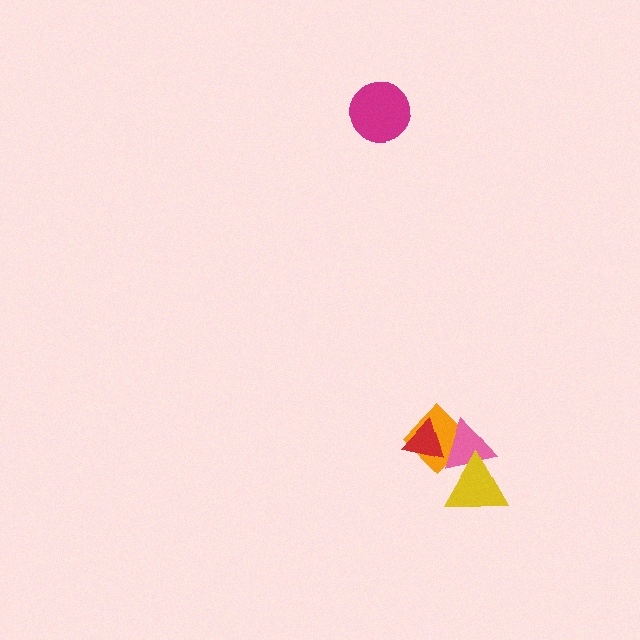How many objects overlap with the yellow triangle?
2 objects overlap with the yellow triangle.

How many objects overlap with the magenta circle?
0 objects overlap with the magenta circle.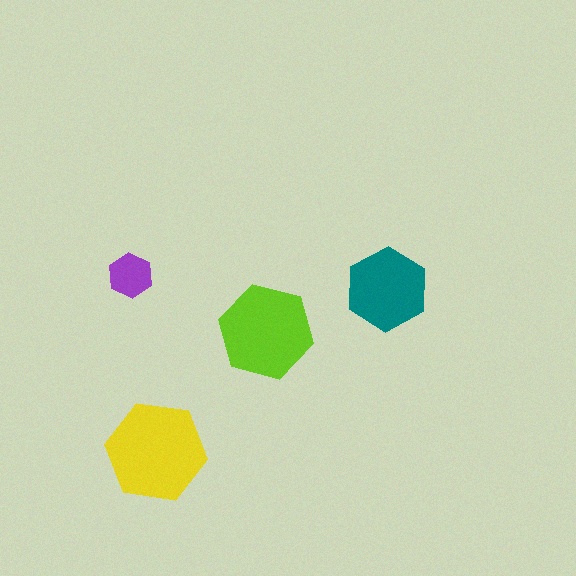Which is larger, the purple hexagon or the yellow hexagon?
The yellow one.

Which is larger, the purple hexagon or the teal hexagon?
The teal one.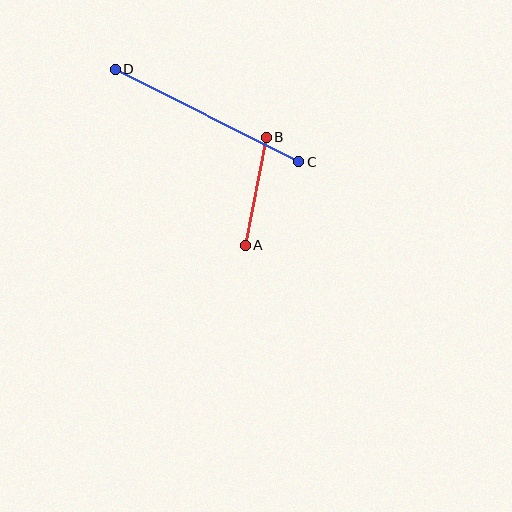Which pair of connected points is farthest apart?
Points C and D are farthest apart.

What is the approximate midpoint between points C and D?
The midpoint is at approximately (207, 115) pixels.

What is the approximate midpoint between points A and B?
The midpoint is at approximately (256, 191) pixels.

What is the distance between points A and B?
The distance is approximately 110 pixels.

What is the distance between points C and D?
The distance is approximately 206 pixels.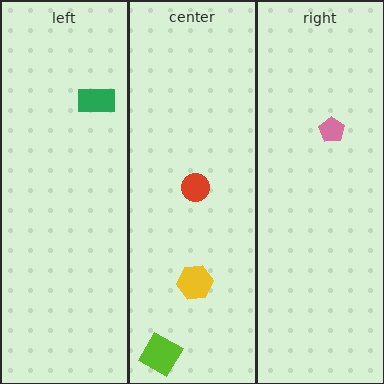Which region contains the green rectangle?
The left region.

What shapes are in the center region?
The yellow hexagon, the lime square, the red circle.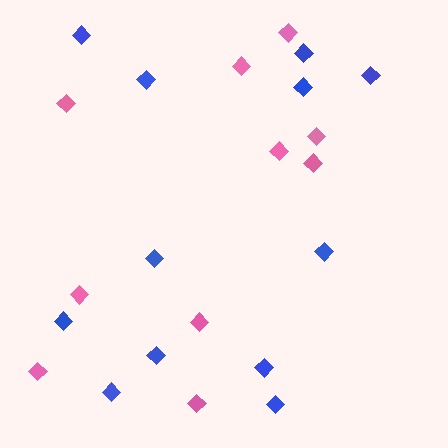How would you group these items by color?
There are 2 groups: one group of pink diamonds (10) and one group of blue diamonds (12).